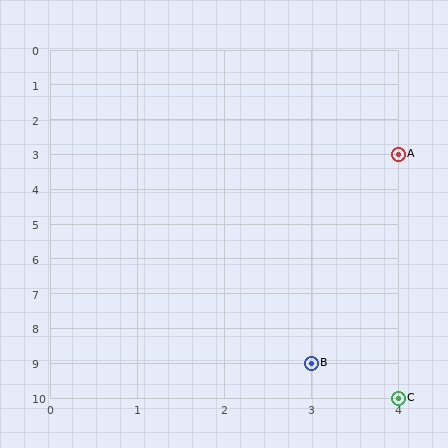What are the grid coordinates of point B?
Point B is at grid coordinates (3, 9).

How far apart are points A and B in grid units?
Points A and B are 1 column and 6 rows apart (about 6.1 grid units diagonally).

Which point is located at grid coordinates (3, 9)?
Point B is at (3, 9).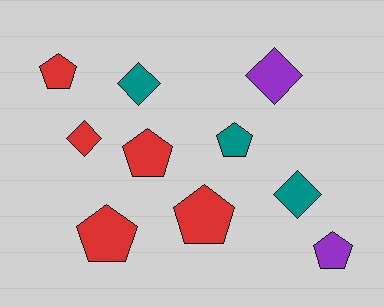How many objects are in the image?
There are 10 objects.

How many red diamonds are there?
There is 1 red diamond.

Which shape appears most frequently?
Pentagon, with 6 objects.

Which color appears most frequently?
Red, with 5 objects.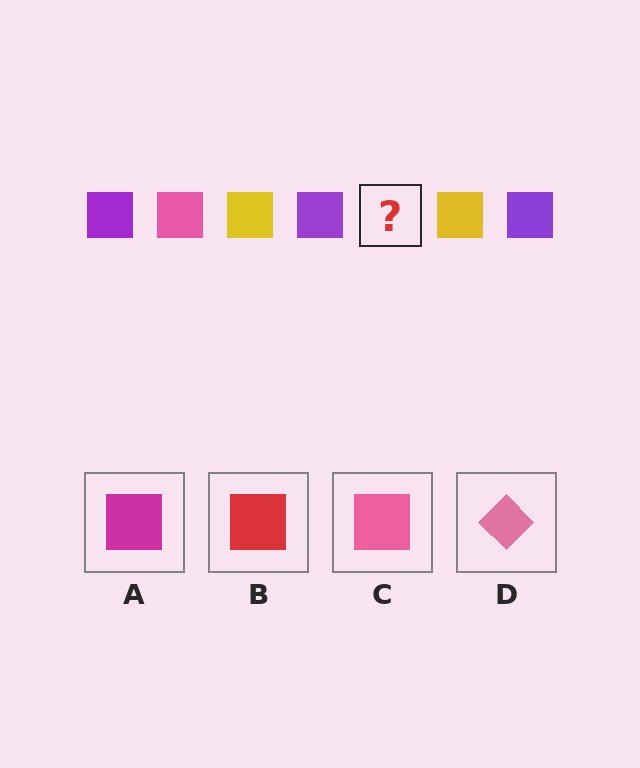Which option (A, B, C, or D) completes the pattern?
C.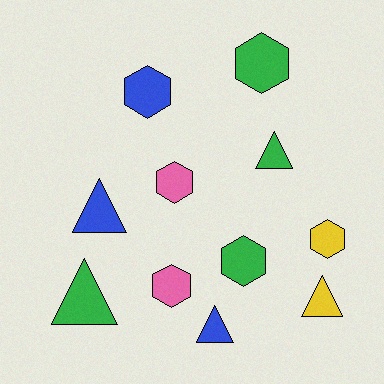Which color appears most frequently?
Green, with 4 objects.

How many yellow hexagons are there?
There is 1 yellow hexagon.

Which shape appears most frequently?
Hexagon, with 6 objects.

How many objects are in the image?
There are 11 objects.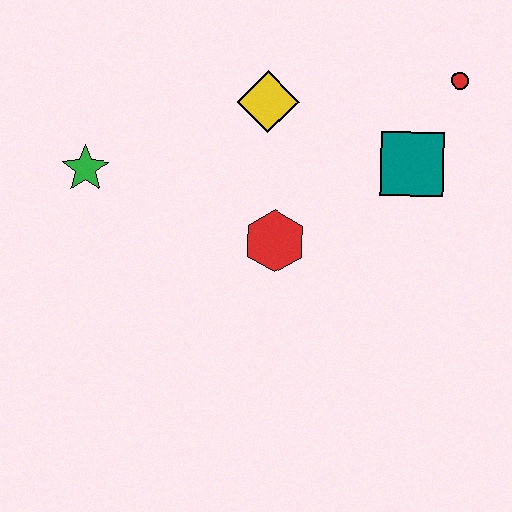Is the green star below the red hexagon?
No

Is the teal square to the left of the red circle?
Yes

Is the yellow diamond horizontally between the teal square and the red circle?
No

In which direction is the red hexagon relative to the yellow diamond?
The red hexagon is below the yellow diamond.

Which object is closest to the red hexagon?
The yellow diamond is closest to the red hexagon.